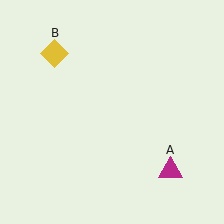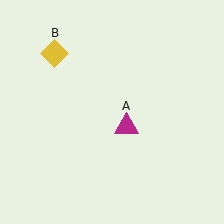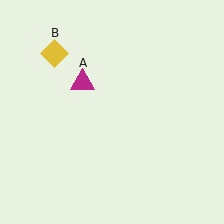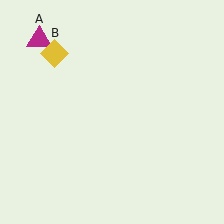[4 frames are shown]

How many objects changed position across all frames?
1 object changed position: magenta triangle (object A).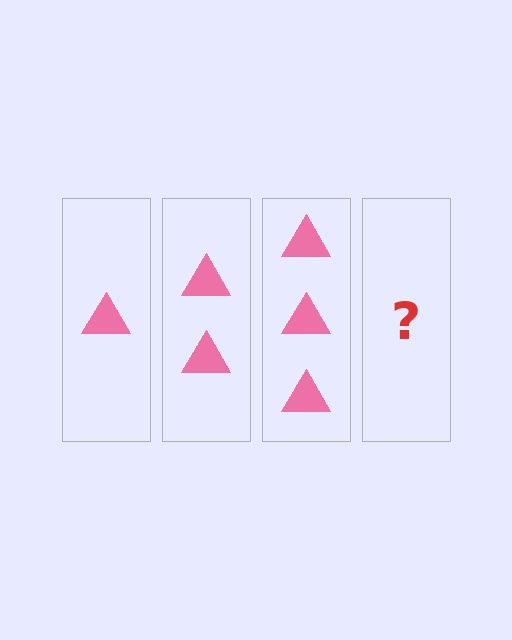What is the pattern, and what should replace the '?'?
The pattern is that each step adds one more triangle. The '?' should be 4 triangles.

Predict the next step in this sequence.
The next step is 4 triangles.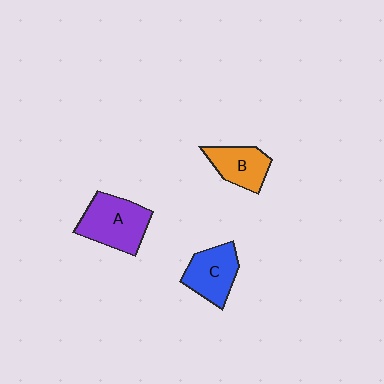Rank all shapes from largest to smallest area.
From largest to smallest: A (purple), C (blue), B (orange).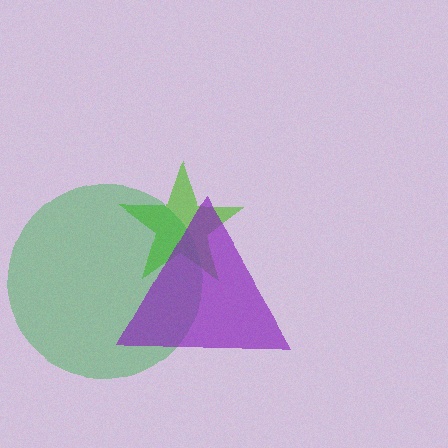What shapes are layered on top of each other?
The layered shapes are: a lime star, a green circle, a purple triangle.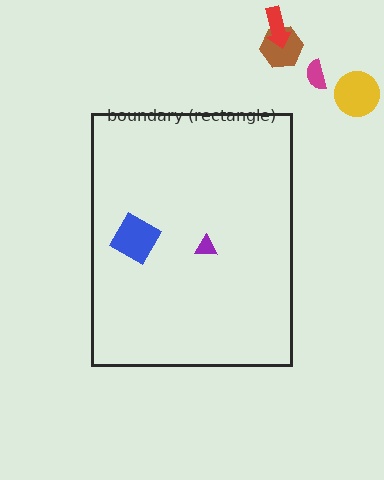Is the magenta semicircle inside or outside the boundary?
Outside.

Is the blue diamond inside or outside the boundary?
Inside.